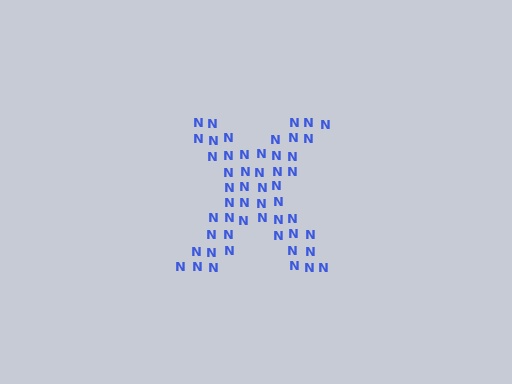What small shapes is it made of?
It is made of small letter N's.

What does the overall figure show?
The overall figure shows the letter X.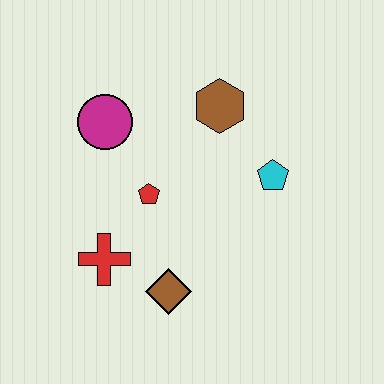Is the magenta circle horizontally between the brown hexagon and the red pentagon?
No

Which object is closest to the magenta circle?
The red pentagon is closest to the magenta circle.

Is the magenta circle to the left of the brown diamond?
Yes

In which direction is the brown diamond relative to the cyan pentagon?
The brown diamond is below the cyan pentagon.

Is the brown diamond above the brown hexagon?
No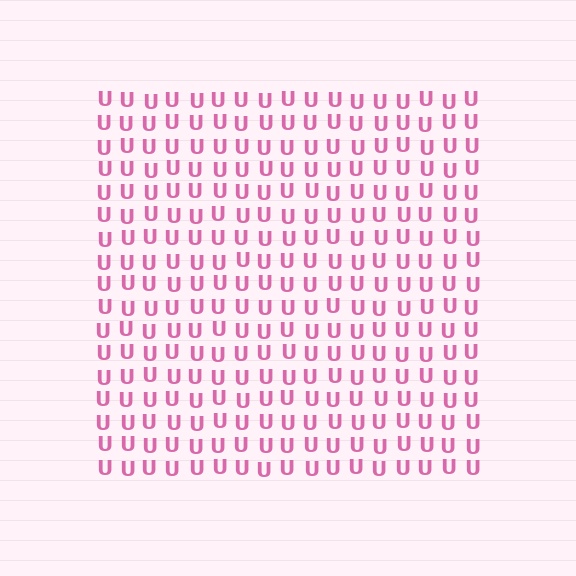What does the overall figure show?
The overall figure shows a square.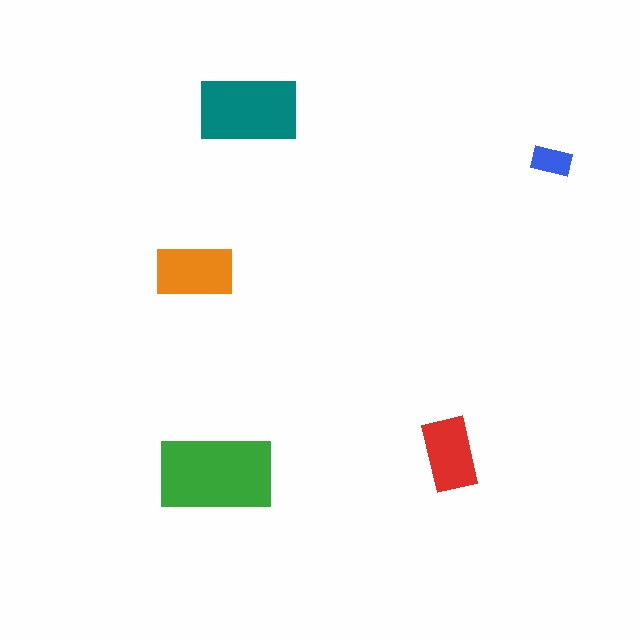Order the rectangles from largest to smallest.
the green one, the teal one, the orange one, the red one, the blue one.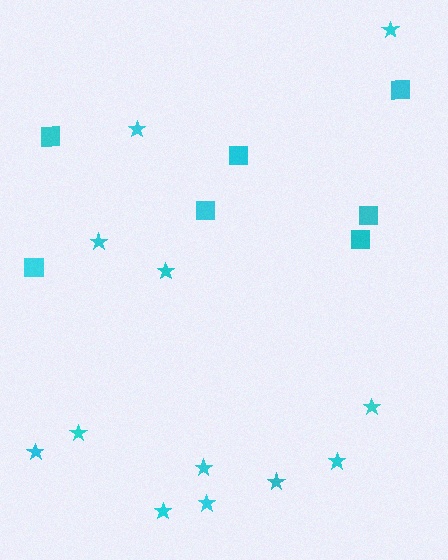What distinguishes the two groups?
There are 2 groups: one group of stars (12) and one group of squares (7).